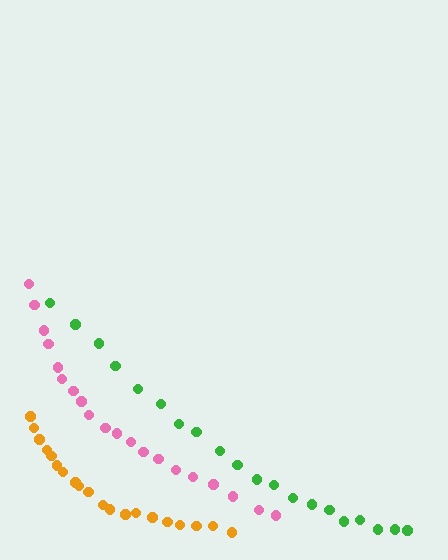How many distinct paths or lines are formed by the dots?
There are 3 distinct paths.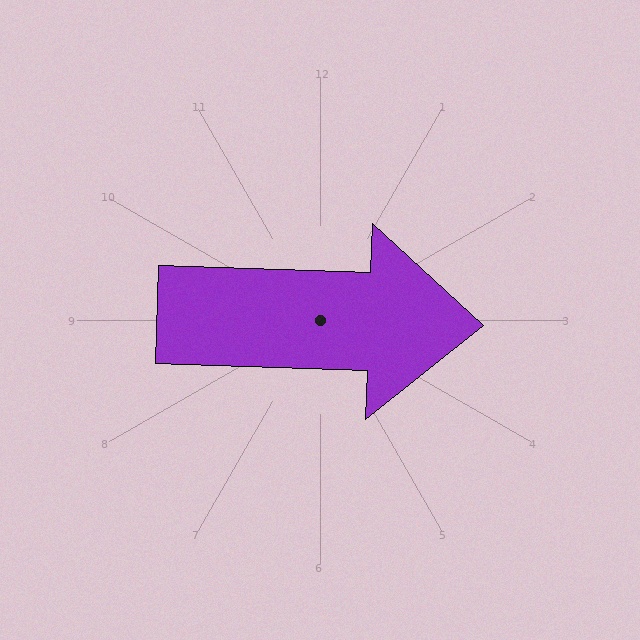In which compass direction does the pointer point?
East.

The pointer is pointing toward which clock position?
Roughly 3 o'clock.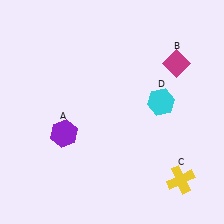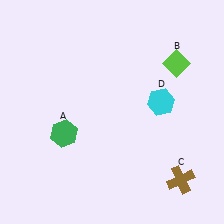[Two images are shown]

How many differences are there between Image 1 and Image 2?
There are 3 differences between the two images.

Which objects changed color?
A changed from purple to green. B changed from magenta to lime. C changed from yellow to brown.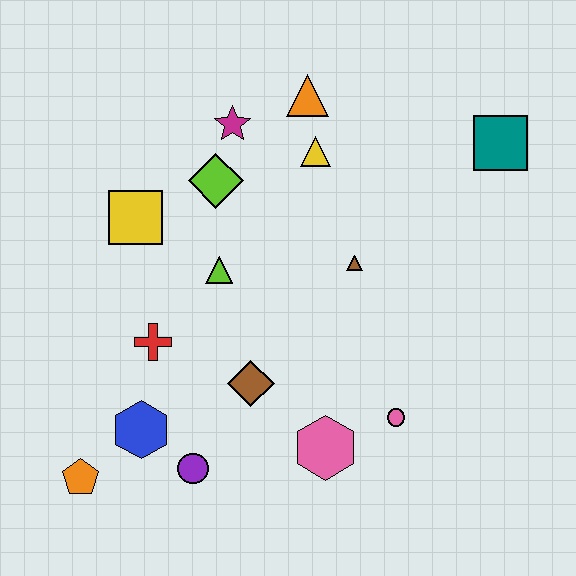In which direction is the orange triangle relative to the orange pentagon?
The orange triangle is above the orange pentagon.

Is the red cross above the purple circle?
Yes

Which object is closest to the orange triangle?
The yellow triangle is closest to the orange triangle.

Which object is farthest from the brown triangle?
The orange pentagon is farthest from the brown triangle.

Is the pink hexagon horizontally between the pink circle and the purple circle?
Yes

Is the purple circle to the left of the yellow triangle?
Yes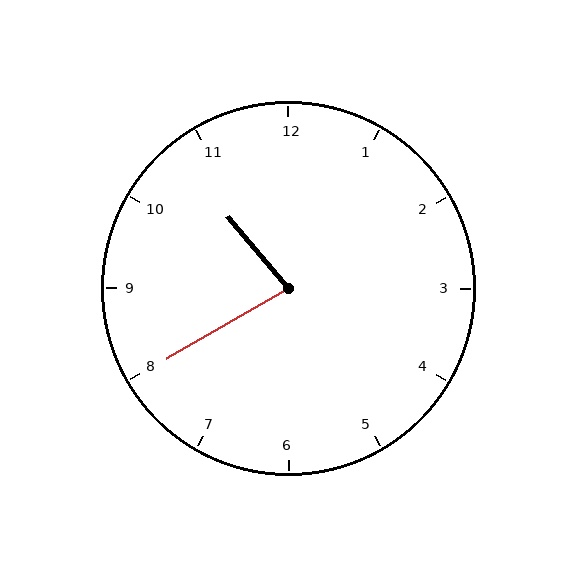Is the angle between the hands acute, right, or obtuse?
It is acute.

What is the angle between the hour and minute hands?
Approximately 80 degrees.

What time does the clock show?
10:40.